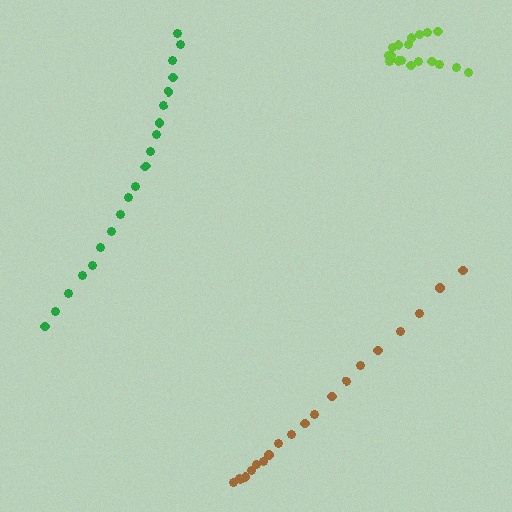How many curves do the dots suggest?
There are 3 distinct paths.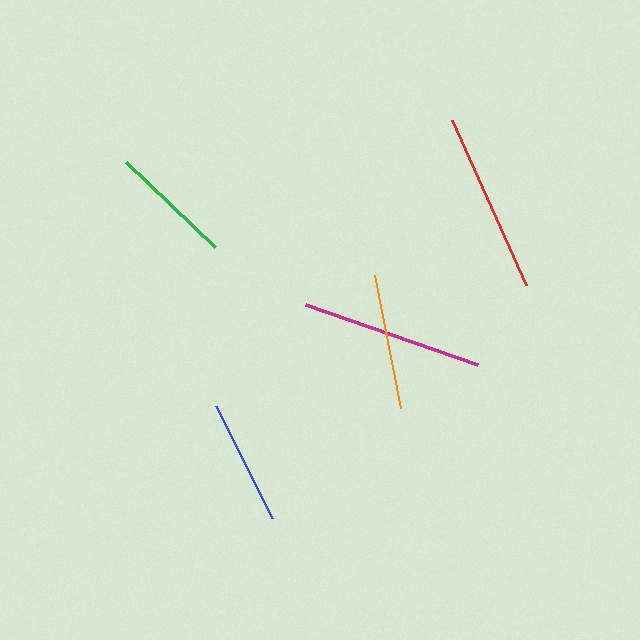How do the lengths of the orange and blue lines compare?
The orange and blue lines are approximately the same length.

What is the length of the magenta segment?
The magenta segment is approximately 182 pixels long.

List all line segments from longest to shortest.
From longest to shortest: magenta, red, orange, blue, green.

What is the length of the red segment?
The red segment is approximately 181 pixels long.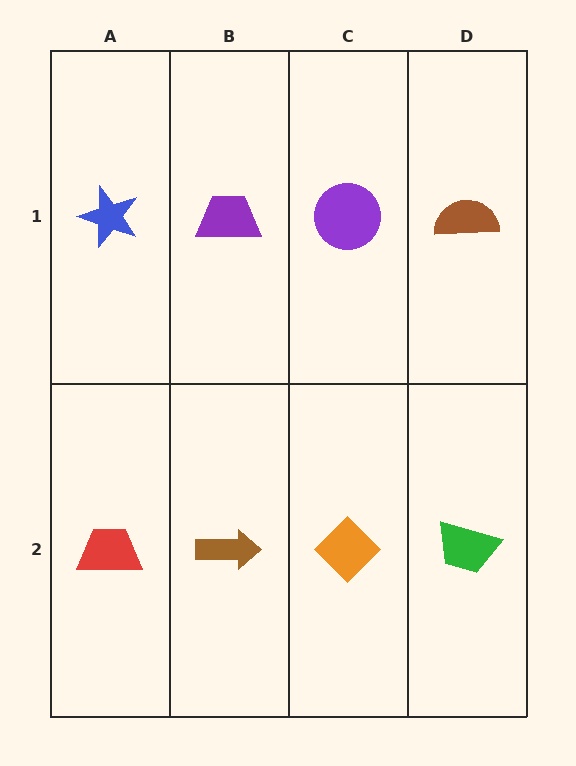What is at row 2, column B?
A brown arrow.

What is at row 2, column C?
An orange diamond.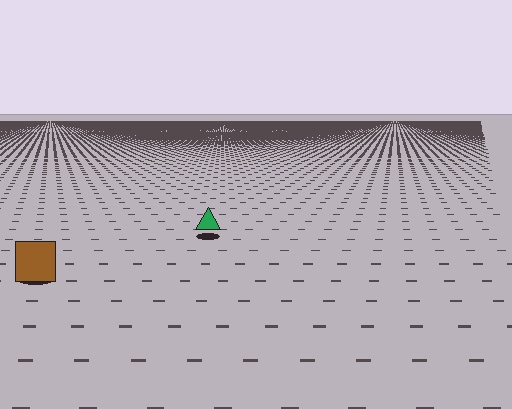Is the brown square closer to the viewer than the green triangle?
Yes. The brown square is closer — you can tell from the texture gradient: the ground texture is coarser near it.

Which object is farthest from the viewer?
The green triangle is farthest from the viewer. It appears smaller and the ground texture around it is denser.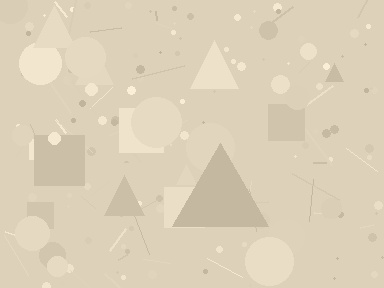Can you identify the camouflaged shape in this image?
The camouflaged shape is a triangle.